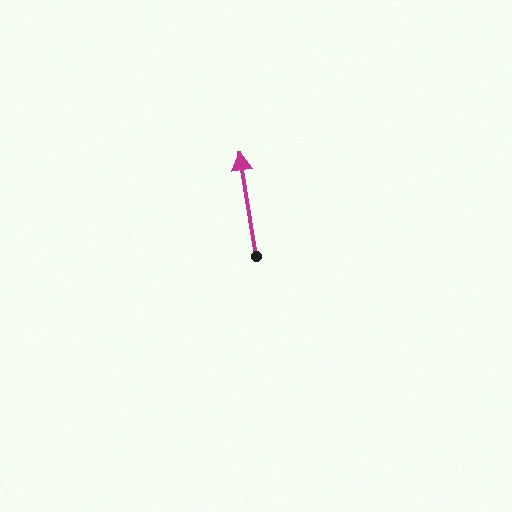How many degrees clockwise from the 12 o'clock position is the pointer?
Approximately 351 degrees.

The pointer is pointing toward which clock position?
Roughly 12 o'clock.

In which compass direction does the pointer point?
North.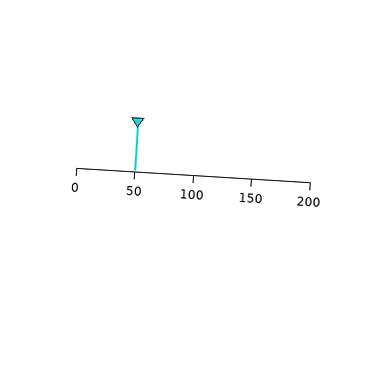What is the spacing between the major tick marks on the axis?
The major ticks are spaced 50 apart.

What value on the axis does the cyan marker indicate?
The marker indicates approximately 50.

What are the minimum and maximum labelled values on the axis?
The axis runs from 0 to 200.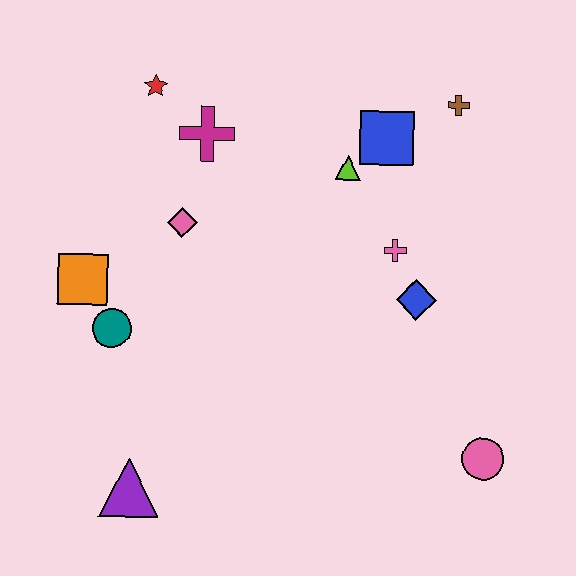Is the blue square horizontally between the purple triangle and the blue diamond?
Yes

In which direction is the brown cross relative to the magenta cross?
The brown cross is to the right of the magenta cross.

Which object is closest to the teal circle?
The orange square is closest to the teal circle.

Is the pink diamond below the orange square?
No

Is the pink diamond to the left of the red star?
No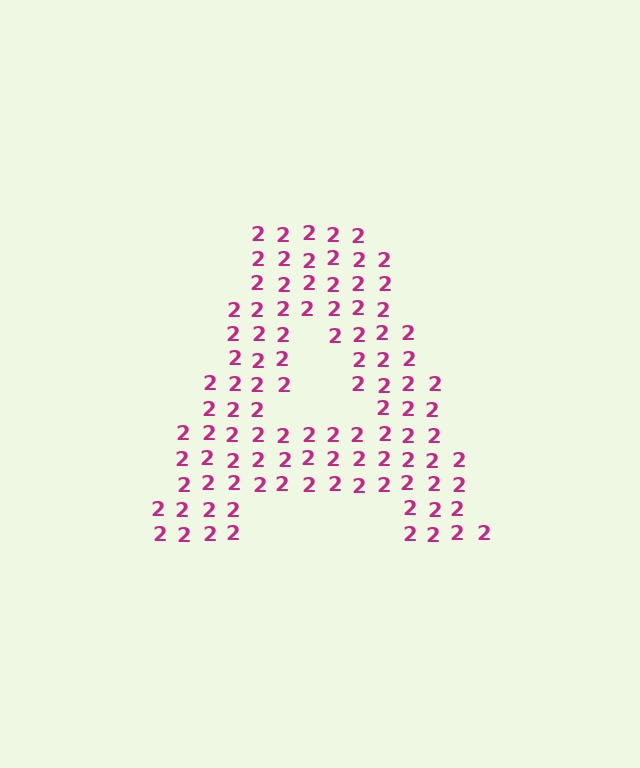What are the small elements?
The small elements are digit 2's.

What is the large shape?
The large shape is the letter A.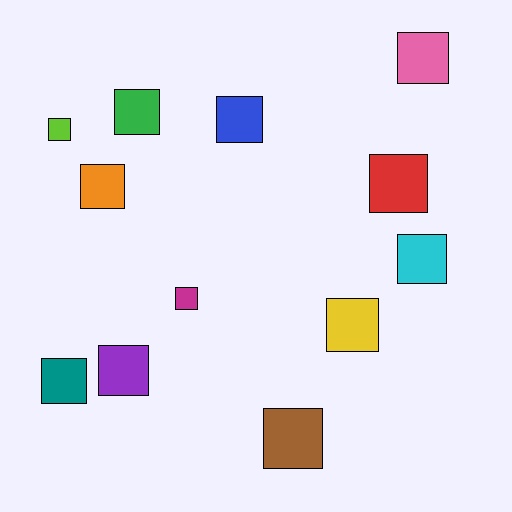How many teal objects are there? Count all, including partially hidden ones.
There is 1 teal object.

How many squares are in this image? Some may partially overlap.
There are 12 squares.